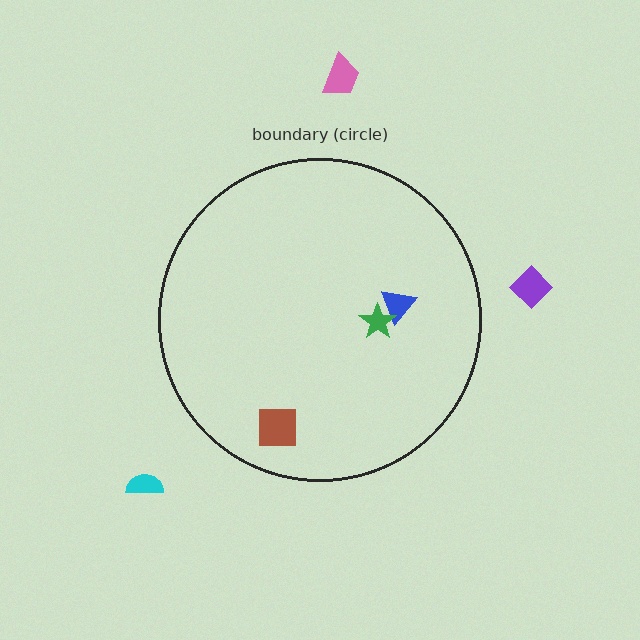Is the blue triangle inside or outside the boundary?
Inside.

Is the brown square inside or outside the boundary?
Inside.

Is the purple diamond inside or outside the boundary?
Outside.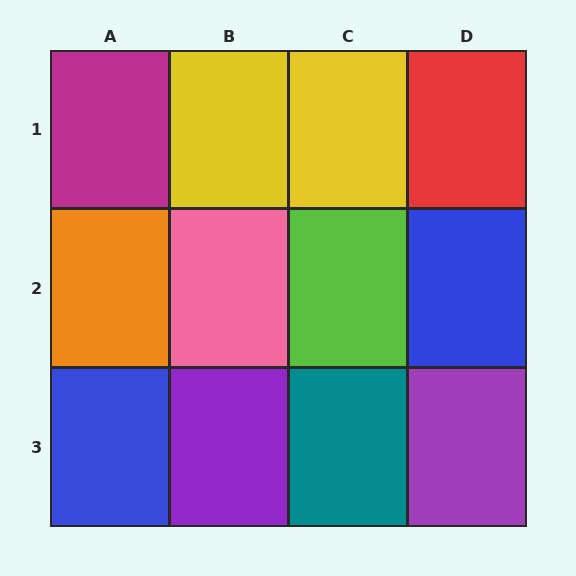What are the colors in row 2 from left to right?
Orange, pink, lime, blue.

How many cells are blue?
2 cells are blue.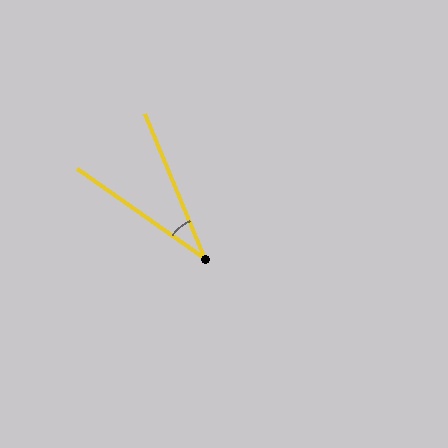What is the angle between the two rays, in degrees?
Approximately 32 degrees.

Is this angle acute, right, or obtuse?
It is acute.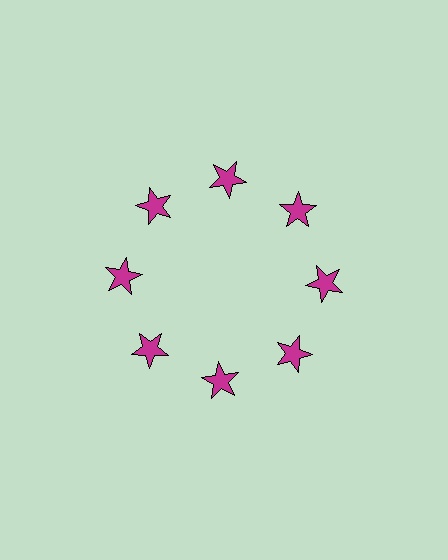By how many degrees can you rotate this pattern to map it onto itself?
The pattern maps onto itself every 45 degrees of rotation.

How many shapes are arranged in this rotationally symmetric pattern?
There are 8 shapes, arranged in 8 groups of 1.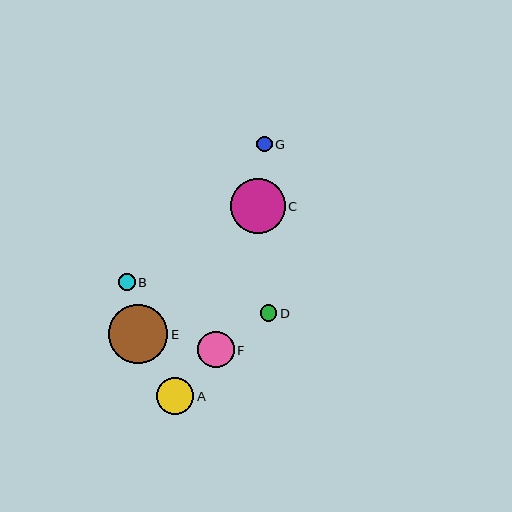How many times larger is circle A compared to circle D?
Circle A is approximately 2.2 times the size of circle D.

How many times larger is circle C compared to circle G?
Circle C is approximately 3.6 times the size of circle G.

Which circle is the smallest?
Circle G is the smallest with a size of approximately 15 pixels.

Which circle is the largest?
Circle E is the largest with a size of approximately 59 pixels.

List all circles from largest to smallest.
From largest to smallest: E, C, A, F, B, D, G.